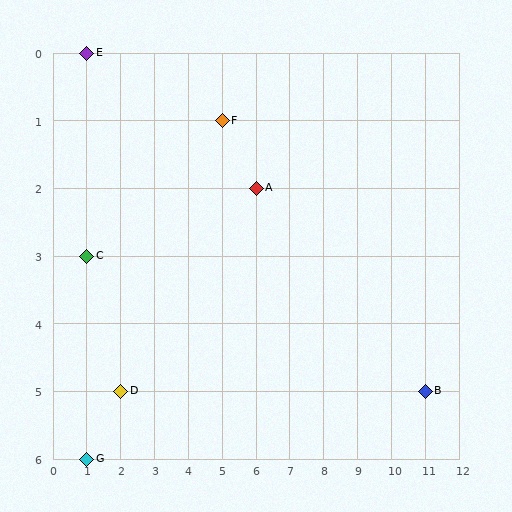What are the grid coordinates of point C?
Point C is at grid coordinates (1, 3).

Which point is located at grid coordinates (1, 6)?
Point G is at (1, 6).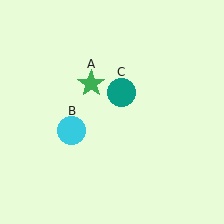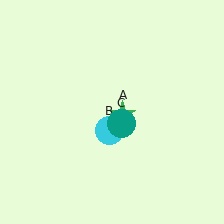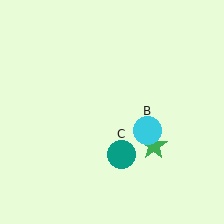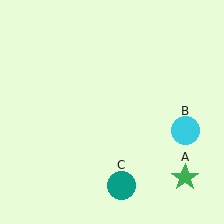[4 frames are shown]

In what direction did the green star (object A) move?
The green star (object A) moved down and to the right.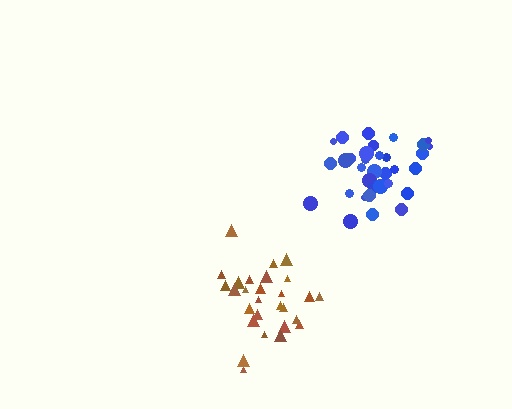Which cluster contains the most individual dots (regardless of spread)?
Blue (34).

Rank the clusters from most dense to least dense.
blue, brown.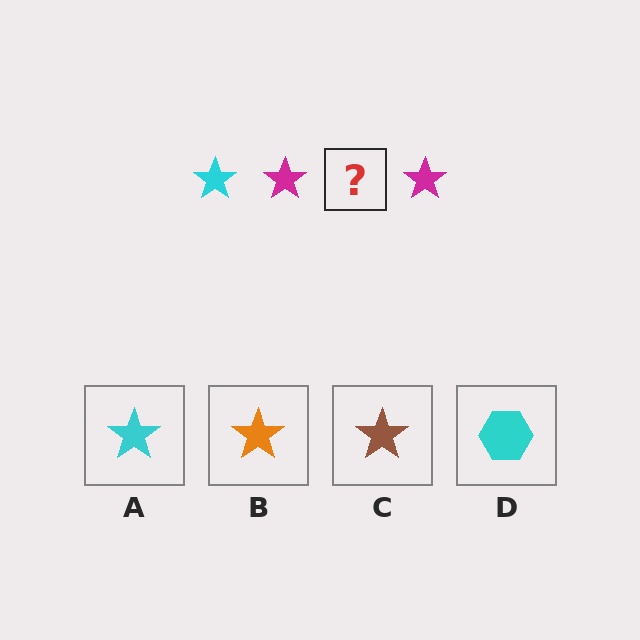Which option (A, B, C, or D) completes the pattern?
A.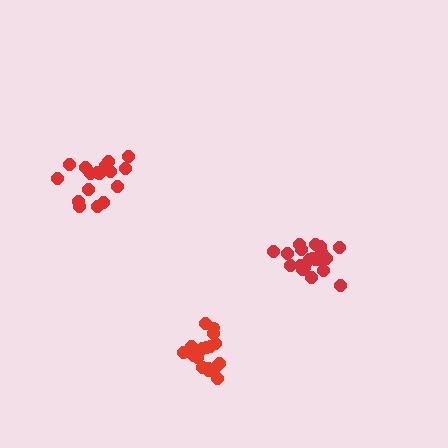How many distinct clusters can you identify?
There are 3 distinct clusters.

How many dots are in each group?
Group 1: 18 dots, Group 2: 17 dots, Group 3: 20 dots (55 total).